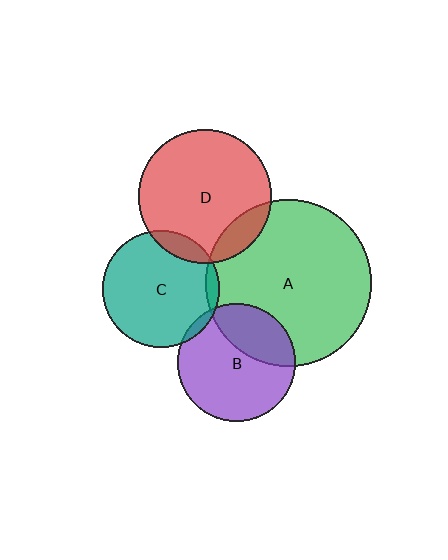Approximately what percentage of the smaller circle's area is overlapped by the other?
Approximately 5%.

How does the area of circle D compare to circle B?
Approximately 1.3 times.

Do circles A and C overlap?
Yes.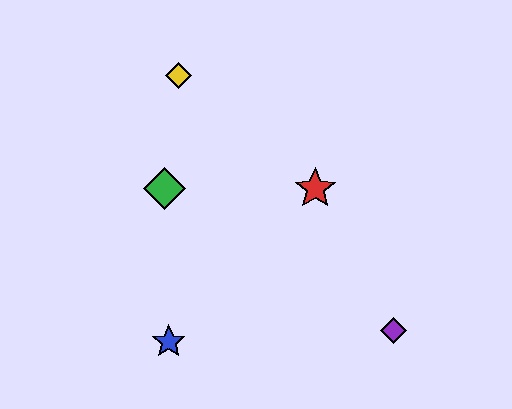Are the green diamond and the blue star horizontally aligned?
No, the green diamond is at y≈189 and the blue star is at y≈342.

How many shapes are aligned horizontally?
2 shapes (the red star, the green diamond) are aligned horizontally.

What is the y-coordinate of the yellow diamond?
The yellow diamond is at y≈76.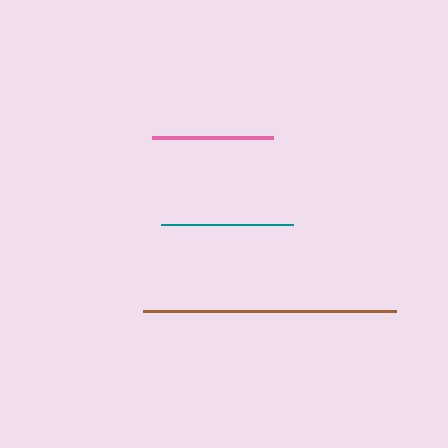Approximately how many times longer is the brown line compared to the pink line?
The brown line is approximately 2.1 times the length of the pink line.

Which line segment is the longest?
The brown line is the longest at approximately 253 pixels.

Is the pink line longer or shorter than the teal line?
The teal line is longer than the pink line.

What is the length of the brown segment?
The brown segment is approximately 253 pixels long.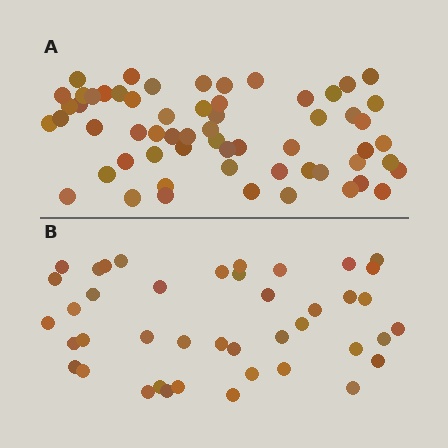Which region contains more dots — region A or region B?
Region A (the top region) has more dots.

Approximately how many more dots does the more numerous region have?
Region A has approximately 20 more dots than region B.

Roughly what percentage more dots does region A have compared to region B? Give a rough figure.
About 45% more.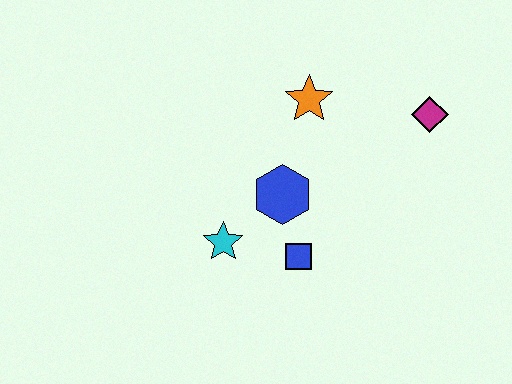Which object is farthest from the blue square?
The magenta diamond is farthest from the blue square.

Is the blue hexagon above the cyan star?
Yes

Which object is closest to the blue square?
The blue hexagon is closest to the blue square.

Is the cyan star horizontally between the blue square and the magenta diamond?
No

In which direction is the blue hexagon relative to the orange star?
The blue hexagon is below the orange star.